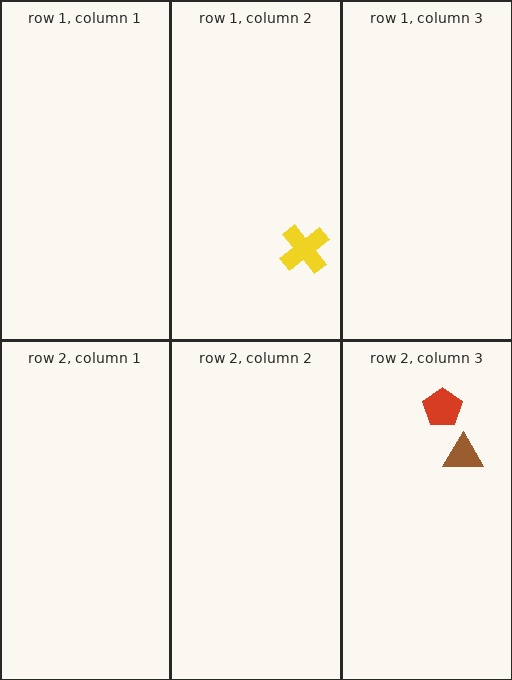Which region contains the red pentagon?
The row 2, column 3 region.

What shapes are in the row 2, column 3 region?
The brown triangle, the red pentagon.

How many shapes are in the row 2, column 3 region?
2.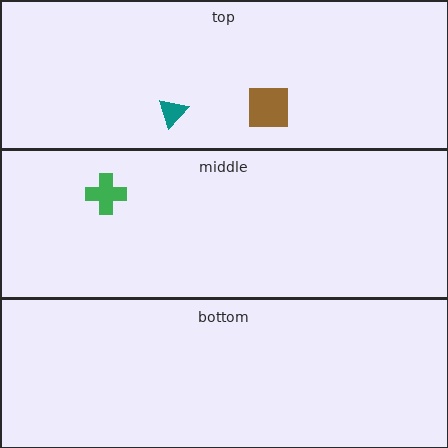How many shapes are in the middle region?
1.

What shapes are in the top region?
The teal triangle, the brown square.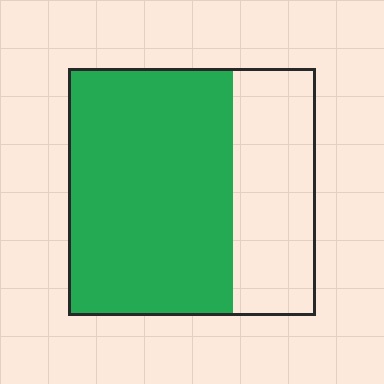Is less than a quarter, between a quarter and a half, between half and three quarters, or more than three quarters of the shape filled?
Between half and three quarters.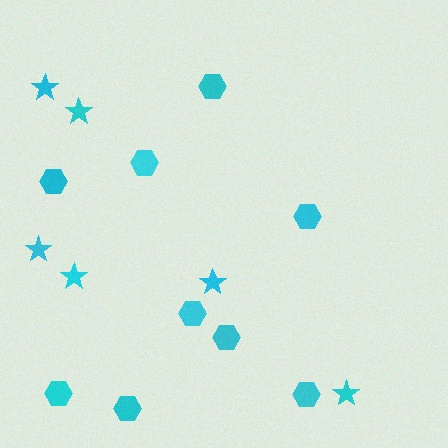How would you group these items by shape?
There are 2 groups: one group of stars (6) and one group of hexagons (9).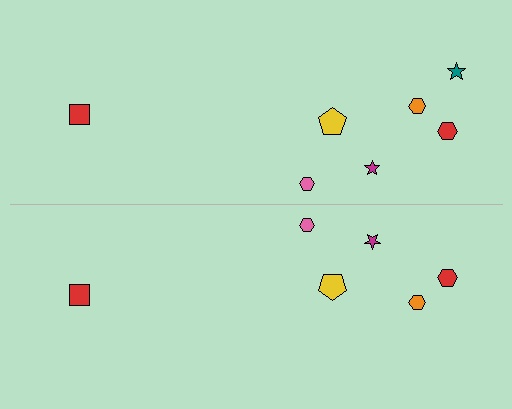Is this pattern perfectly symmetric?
No, the pattern is not perfectly symmetric. A teal star is missing from the bottom side.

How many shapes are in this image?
There are 13 shapes in this image.